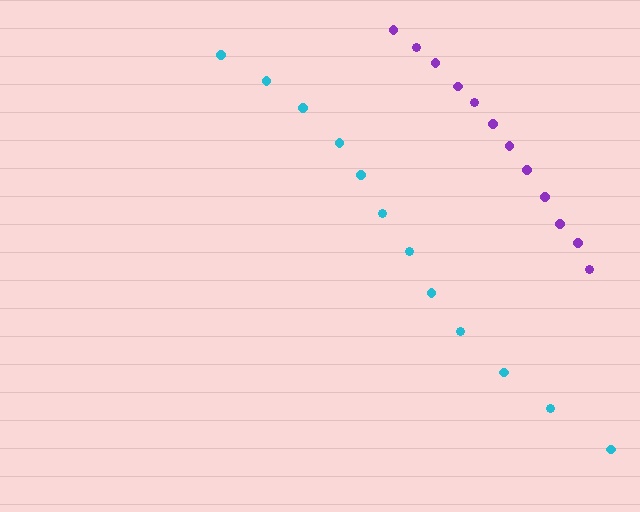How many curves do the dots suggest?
There are 2 distinct paths.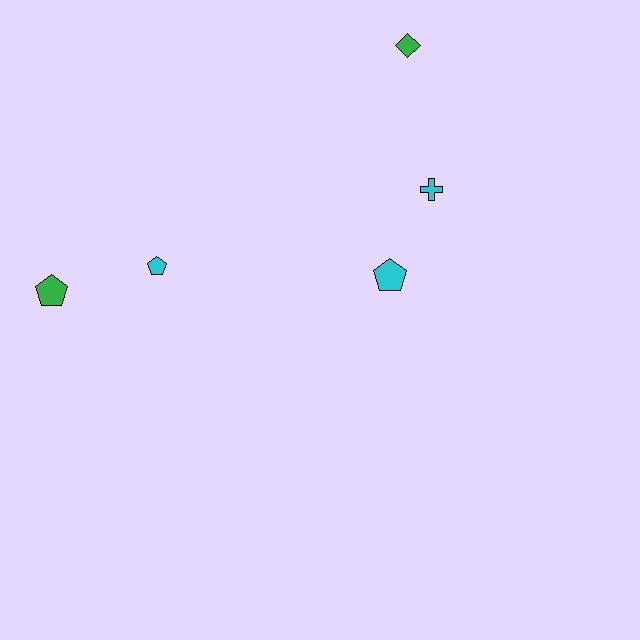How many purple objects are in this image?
There are no purple objects.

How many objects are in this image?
There are 5 objects.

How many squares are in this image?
There are no squares.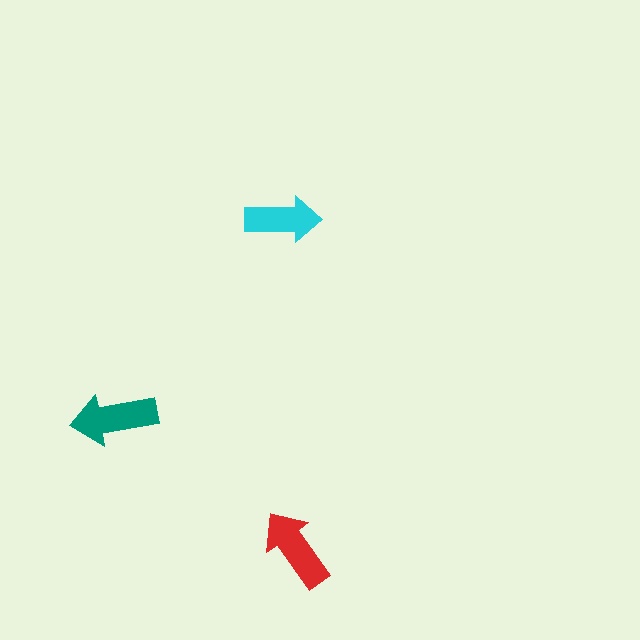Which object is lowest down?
The red arrow is bottommost.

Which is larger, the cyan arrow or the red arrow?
The red one.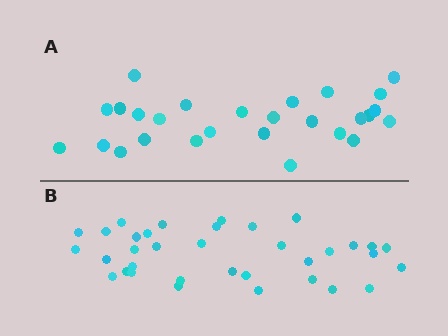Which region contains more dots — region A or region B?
Region B (the bottom region) has more dots.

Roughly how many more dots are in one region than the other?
Region B has roughly 8 or so more dots than region A.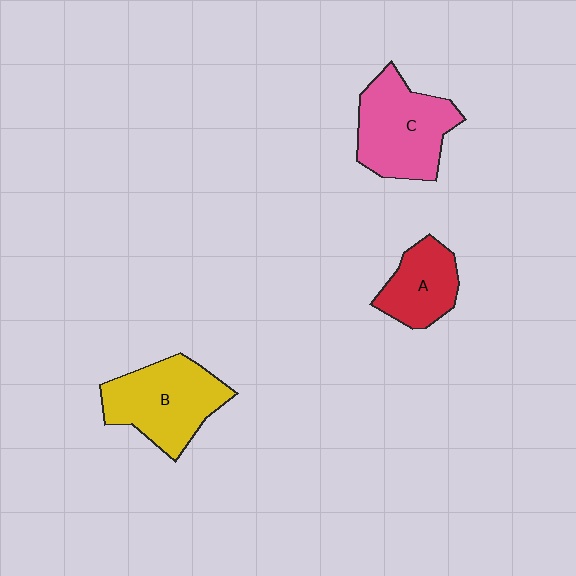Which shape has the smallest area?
Shape A (red).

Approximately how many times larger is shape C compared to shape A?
Approximately 1.6 times.